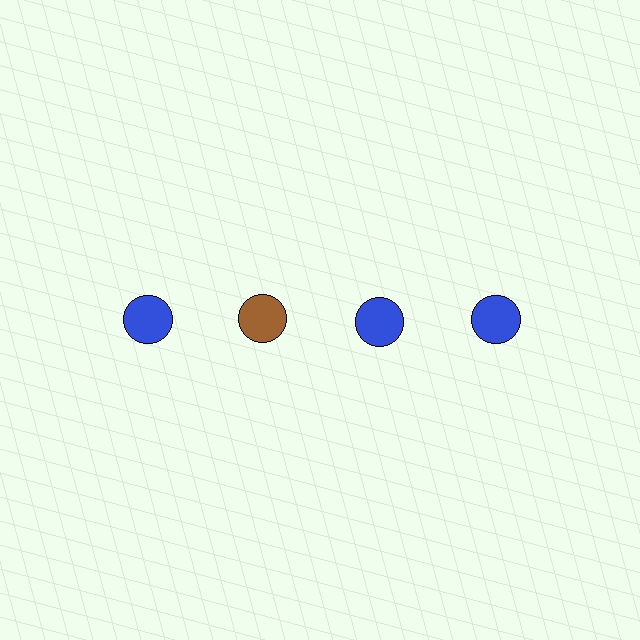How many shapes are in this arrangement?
There are 4 shapes arranged in a grid pattern.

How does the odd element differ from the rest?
It has a different color: brown instead of blue.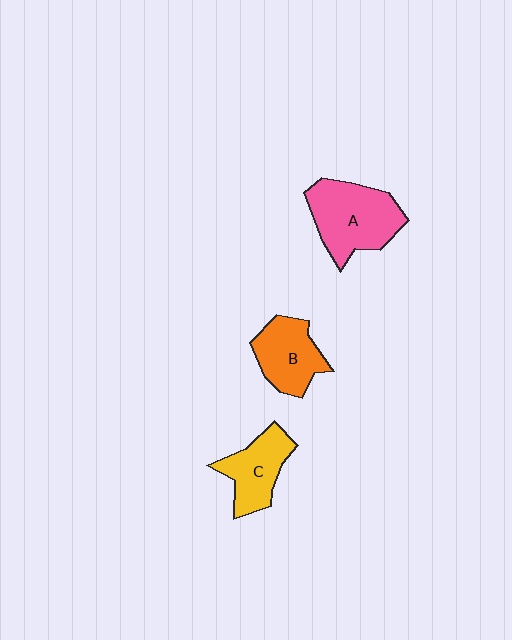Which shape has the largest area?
Shape A (pink).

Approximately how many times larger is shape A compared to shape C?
Approximately 1.5 times.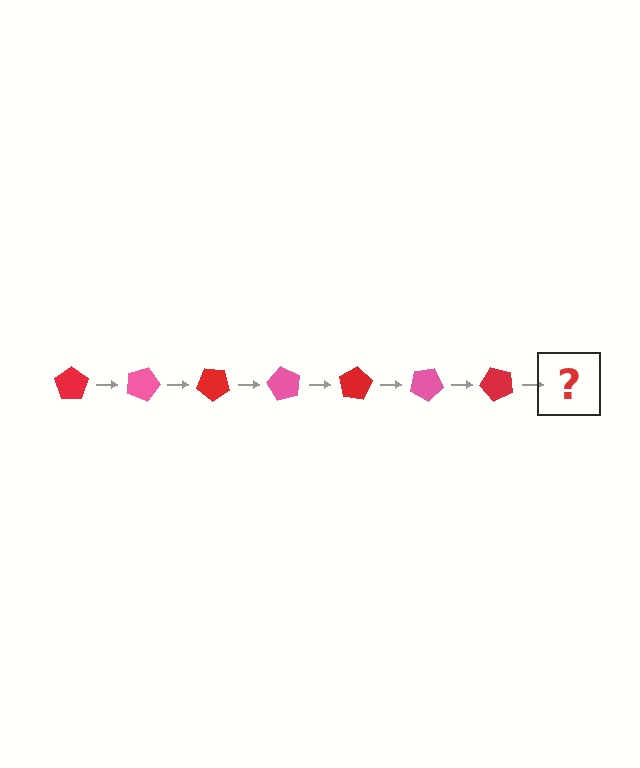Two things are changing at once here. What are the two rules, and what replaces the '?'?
The two rules are that it rotates 20 degrees each step and the color cycles through red and pink. The '?' should be a pink pentagon, rotated 140 degrees from the start.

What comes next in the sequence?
The next element should be a pink pentagon, rotated 140 degrees from the start.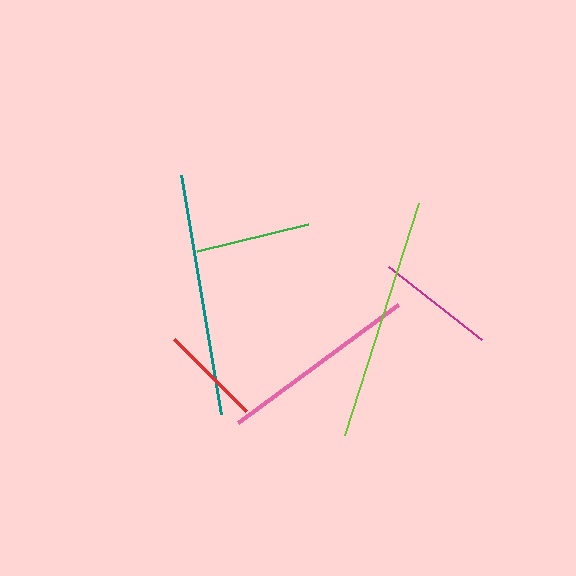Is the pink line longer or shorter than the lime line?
The lime line is longer than the pink line.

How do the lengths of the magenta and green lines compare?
The magenta and green lines are approximately the same length.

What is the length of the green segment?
The green segment is approximately 115 pixels long.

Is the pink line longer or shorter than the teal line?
The teal line is longer than the pink line.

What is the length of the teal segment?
The teal segment is approximately 243 pixels long.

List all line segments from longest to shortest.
From longest to shortest: lime, teal, pink, magenta, green, red.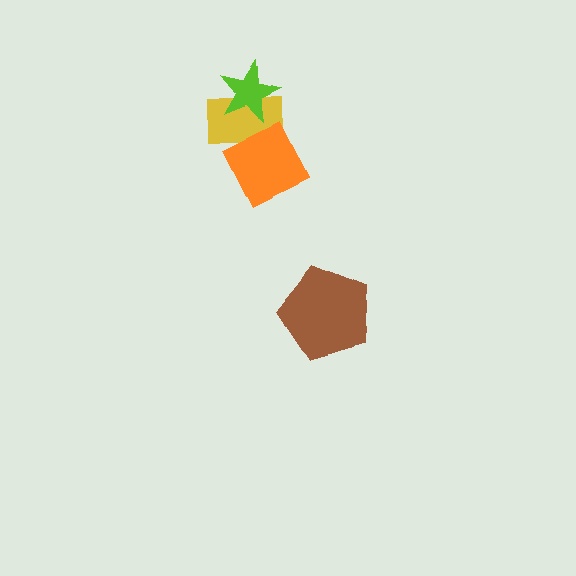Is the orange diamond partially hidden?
No, no other shape covers it.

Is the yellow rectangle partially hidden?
Yes, it is partially covered by another shape.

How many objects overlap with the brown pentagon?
0 objects overlap with the brown pentagon.